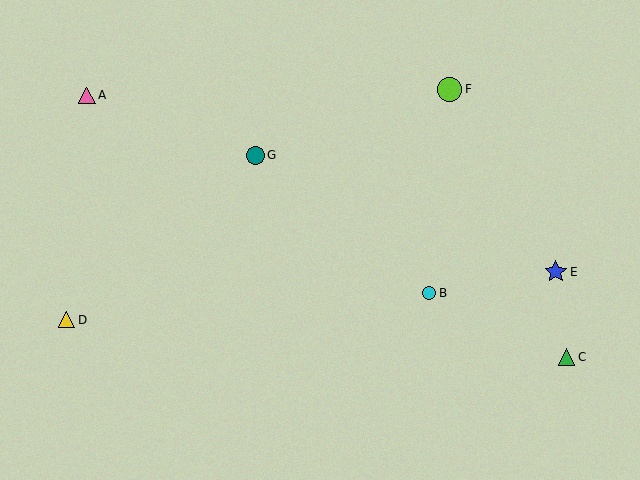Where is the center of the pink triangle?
The center of the pink triangle is at (87, 95).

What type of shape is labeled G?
Shape G is a teal circle.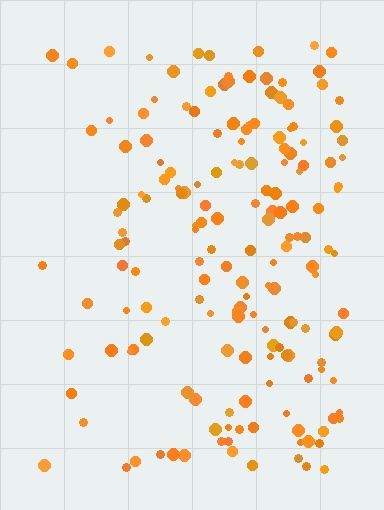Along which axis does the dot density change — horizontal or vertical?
Horizontal.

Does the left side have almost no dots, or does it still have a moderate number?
Still a moderate number, just noticeably fewer than the right.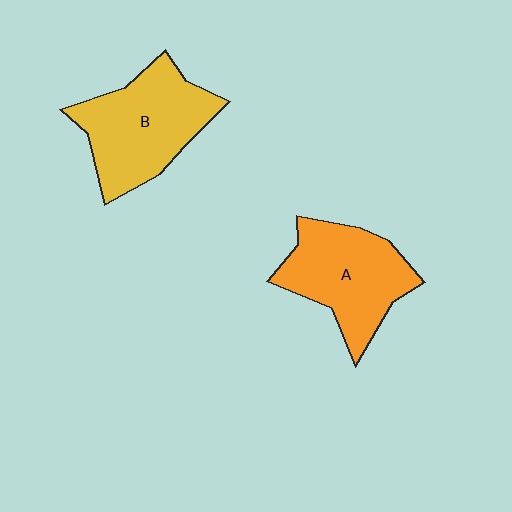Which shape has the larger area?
Shape B (yellow).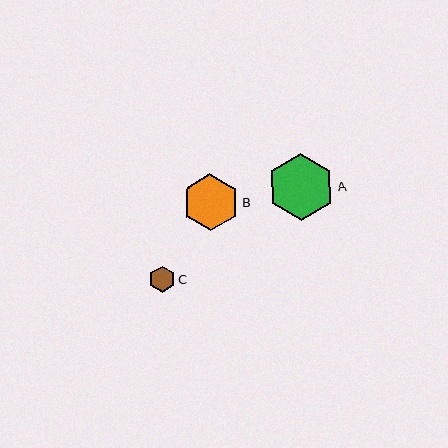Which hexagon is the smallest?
Hexagon C is the smallest with a size of approximately 26 pixels.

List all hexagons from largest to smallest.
From largest to smallest: A, B, C.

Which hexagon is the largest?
Hexagon A is the largest with a size of approximately 67 pixels.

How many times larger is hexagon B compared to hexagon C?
Hexagon B is approximately 2.2 times the size of hexagon C.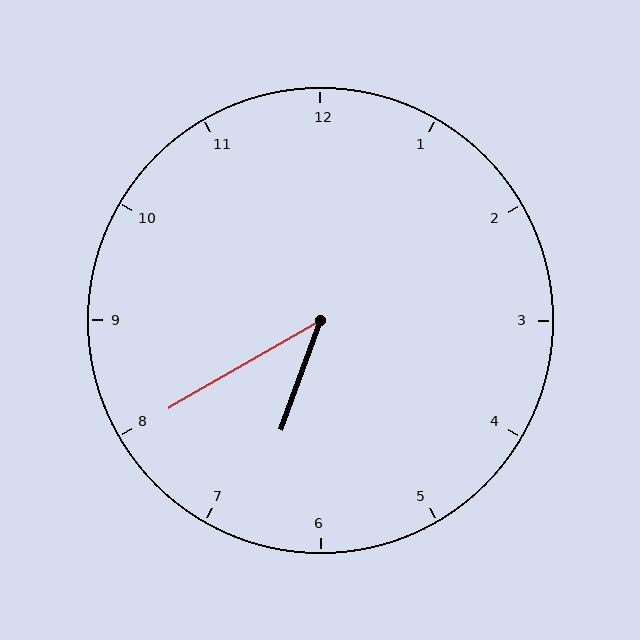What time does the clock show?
6:40.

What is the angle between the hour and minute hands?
Approximately 40 degrees.